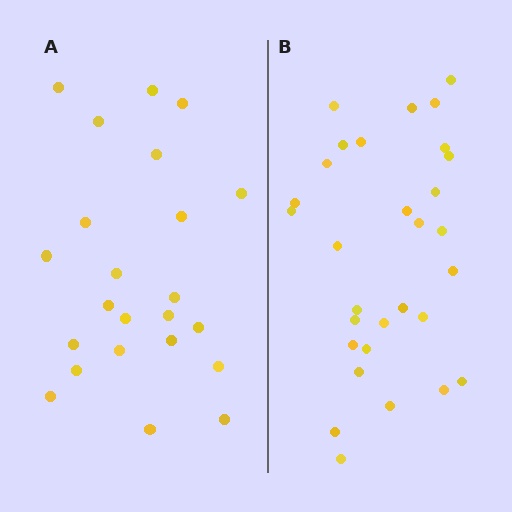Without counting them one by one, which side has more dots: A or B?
Region B (the right region) has more dots.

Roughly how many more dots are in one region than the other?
Region B has roughly 8 or so more dots than region A.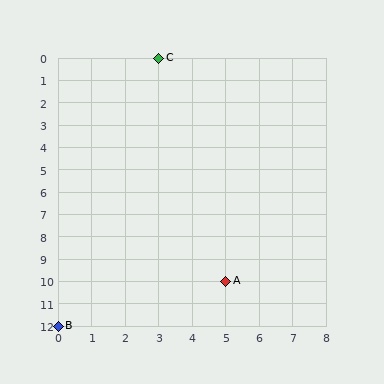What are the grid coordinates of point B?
Point B is at grid coordinates (0, 12).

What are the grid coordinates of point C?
Point C is at grid coordinates (3, 0).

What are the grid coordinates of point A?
Point A is at grid coordinates (5, 10).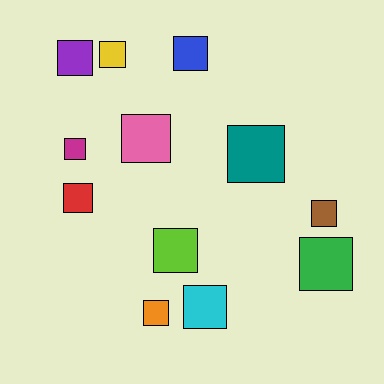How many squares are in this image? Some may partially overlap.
There are 12 squares.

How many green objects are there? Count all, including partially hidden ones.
There is 1 green object.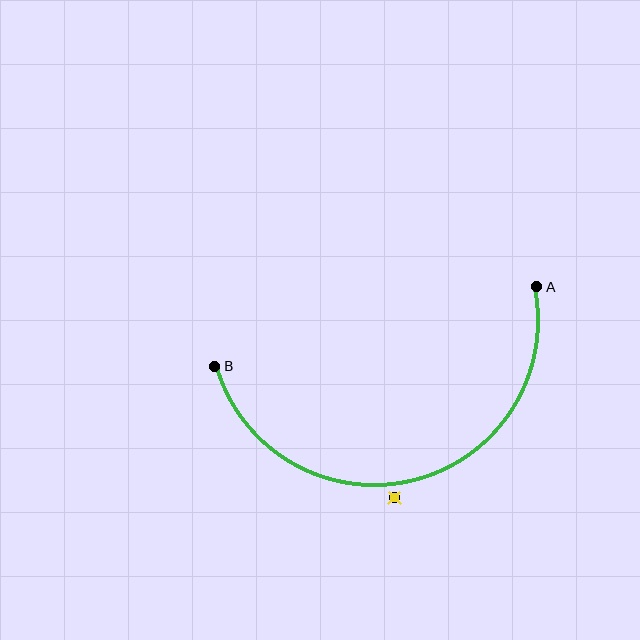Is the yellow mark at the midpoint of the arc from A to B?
No — the yellow mark does not lie on the arc at all. It sits slightly outside the curve.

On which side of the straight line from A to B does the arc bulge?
The arc bulges below the straight line connecting A and B.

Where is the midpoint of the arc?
The arc midpoint is the point on the curve farthest from the straight line joining A and B. It sits below that line.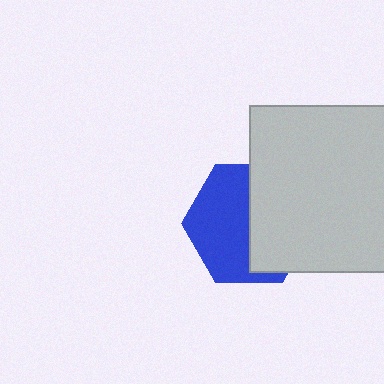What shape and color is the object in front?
The object in front is a light gray square.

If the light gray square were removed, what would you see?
You would see the complete blue hexagon.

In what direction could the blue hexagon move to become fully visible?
The blue hexagon could move left. That would shift it out from behind the light gray square entirely.